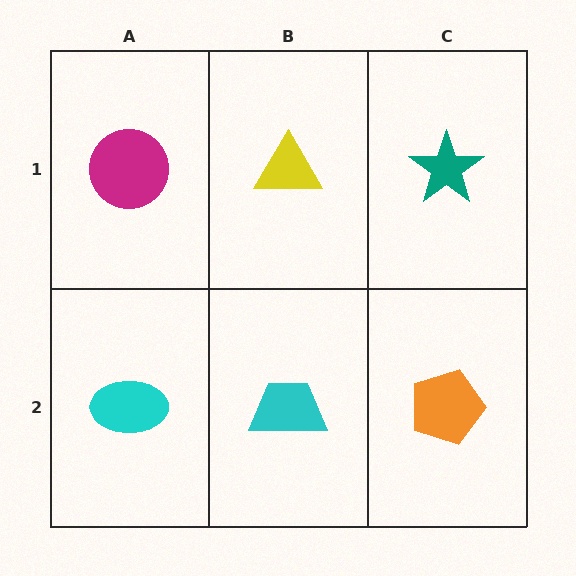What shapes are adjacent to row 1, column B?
A cyan trapezoid (row 2, column B), a magenta circle (row 1, column A), a teal star (row 1, column C).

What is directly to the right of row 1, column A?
A yellow triangle.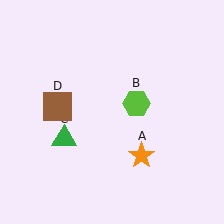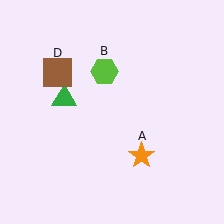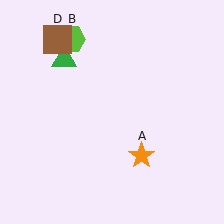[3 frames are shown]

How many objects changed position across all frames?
3 objects changed position: lime hexagon (object B), green triangle (object C), brown square (object D).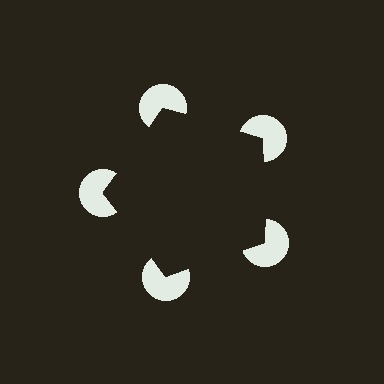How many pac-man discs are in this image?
There are 5 — one at each vertex of the illusory pentagon.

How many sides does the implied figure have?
5 sides.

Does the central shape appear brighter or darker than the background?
It typically appears slightly darker than the background, even though no actual brightness change is drawn.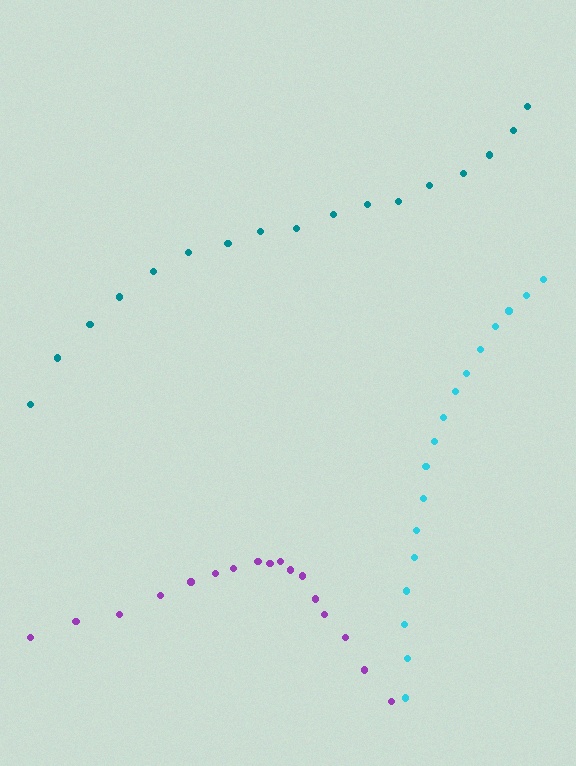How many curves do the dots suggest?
There are 3 distinct paths.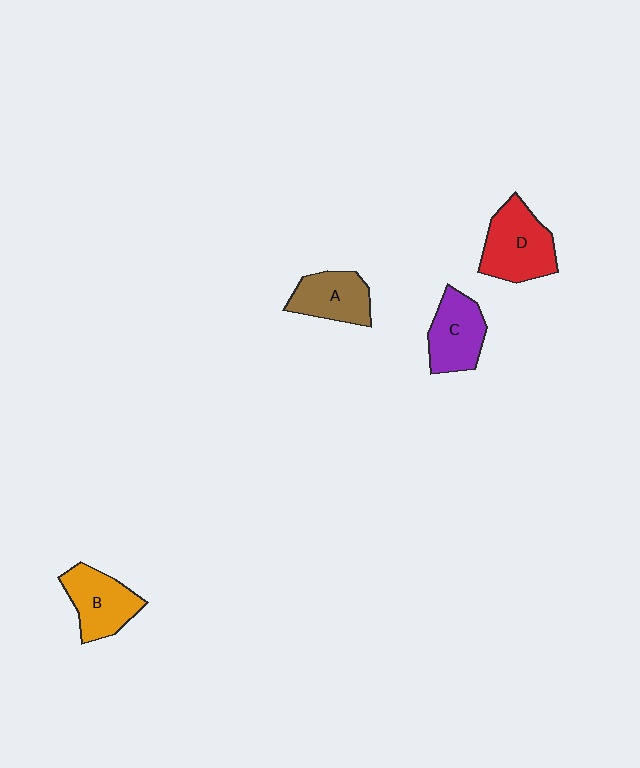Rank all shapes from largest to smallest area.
From largest to smallest: D (red), B (orange), C (purple), A (brown).